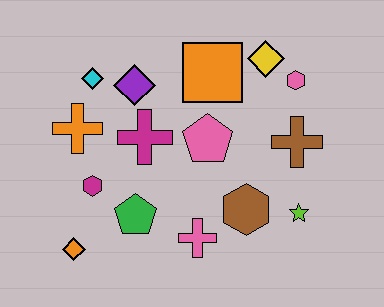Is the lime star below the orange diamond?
No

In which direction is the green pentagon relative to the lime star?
The green pentagon is to the left of the lime star.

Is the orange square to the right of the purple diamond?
Yes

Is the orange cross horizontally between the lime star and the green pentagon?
No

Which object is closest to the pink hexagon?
The yellow diamond is closest to the pink hexagon.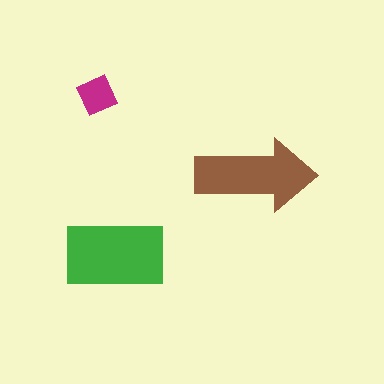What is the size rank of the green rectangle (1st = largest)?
1st.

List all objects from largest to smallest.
The green rectangle, the brown arrow, the magenta diamond.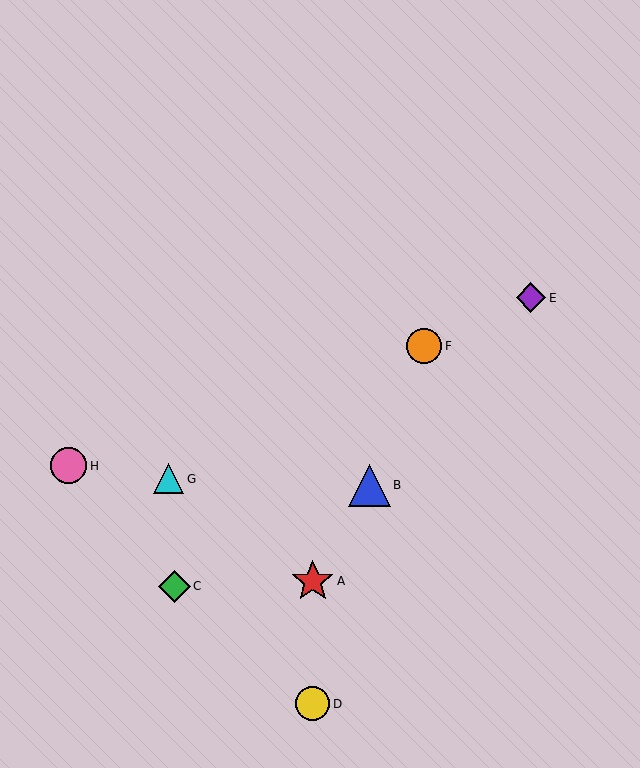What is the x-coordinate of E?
Object E is at x≈531.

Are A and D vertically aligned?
Yes, both are at x≈313.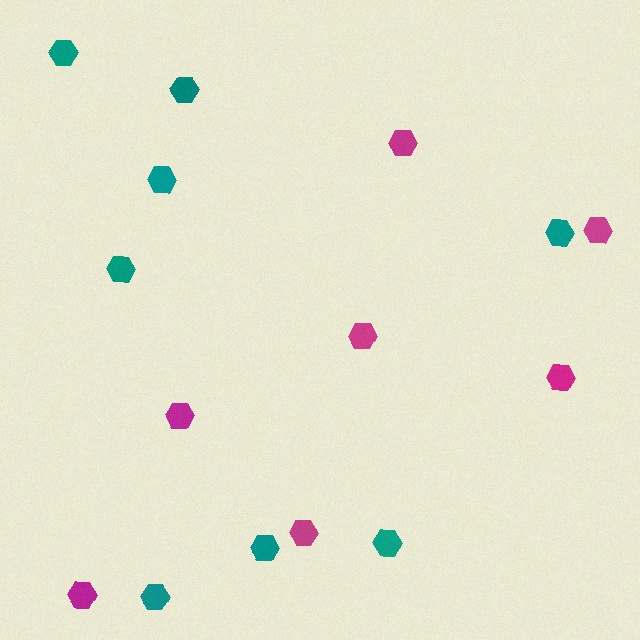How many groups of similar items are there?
There are 2 groups: one group of teal hexagons (8) and one group of magenta hexagons (7).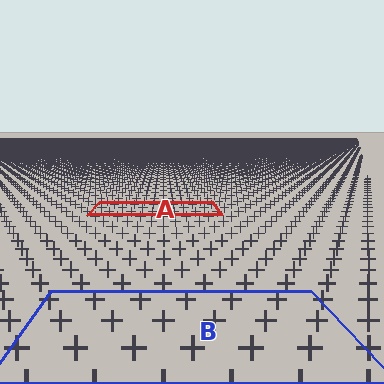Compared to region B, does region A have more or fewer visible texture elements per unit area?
Region A has more texture elements per unit area — they are packed more densely because it is farther away.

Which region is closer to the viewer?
Region B is closer. The texture elements there are larger and more spread out.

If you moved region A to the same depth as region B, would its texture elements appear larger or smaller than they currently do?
They would appear larger. At a closer depth, the same texture elements are projected at a bigger on-screen size.